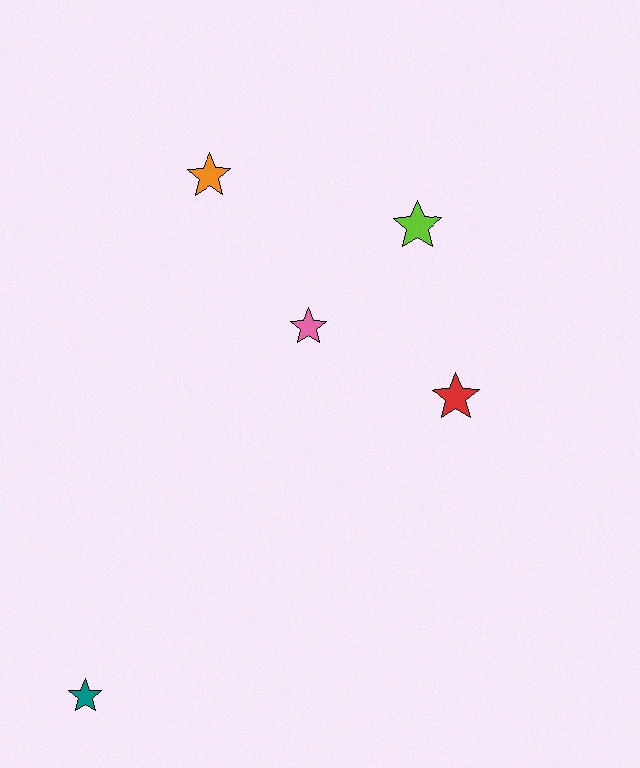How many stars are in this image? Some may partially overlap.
There are 5 stars.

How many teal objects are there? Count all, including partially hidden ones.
There is 1 teal object.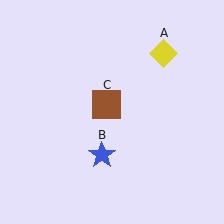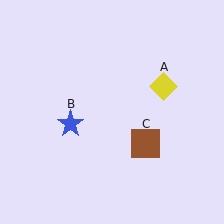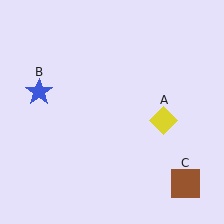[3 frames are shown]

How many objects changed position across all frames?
3 objects changed position: yellow diamond (object A), blue star (object B), brown square (object C).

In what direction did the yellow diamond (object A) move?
The yellow diamond (object A) moved down.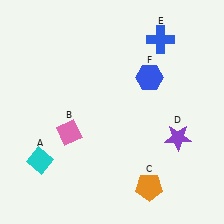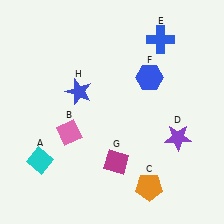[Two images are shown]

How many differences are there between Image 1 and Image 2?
There are 2 differences between the two images.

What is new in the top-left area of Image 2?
A blue star (H) was added in the top-left area of Image 2.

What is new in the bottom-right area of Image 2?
A magenta diamond (G) was added in the bottom-right area of Image 2.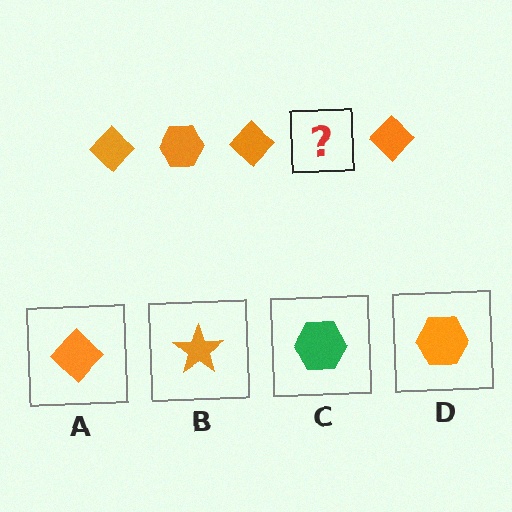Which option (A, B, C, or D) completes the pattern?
D.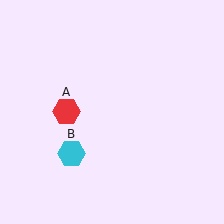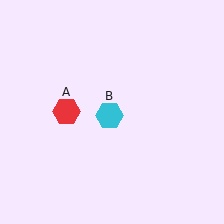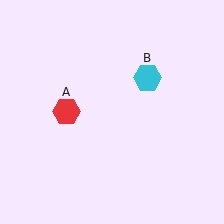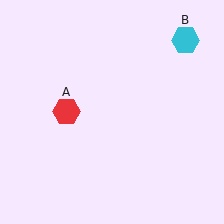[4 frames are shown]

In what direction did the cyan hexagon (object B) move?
The cyan hexagon (object B) moved up and to the right.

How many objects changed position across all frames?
1 object changed position: cyan hexagon (object B).